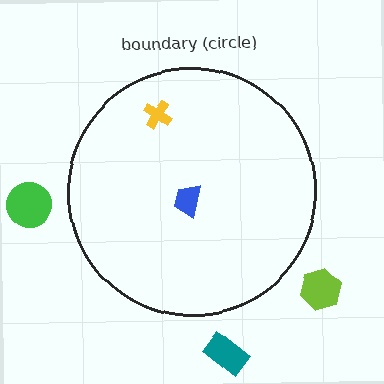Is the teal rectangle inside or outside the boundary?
Outside.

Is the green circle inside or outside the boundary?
Outside.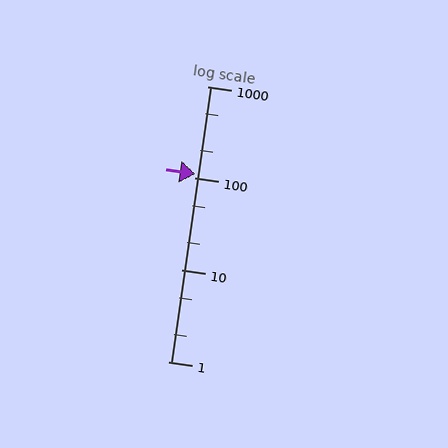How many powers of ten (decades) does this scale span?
The scale spans 3 decades, from 1 to 1000.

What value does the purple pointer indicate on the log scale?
The pointer indicates approximately 110.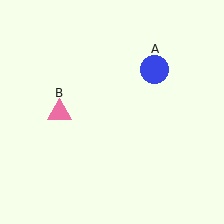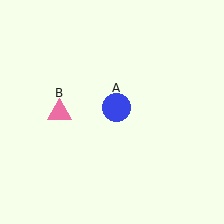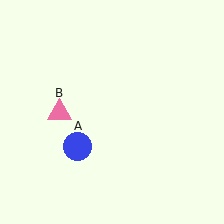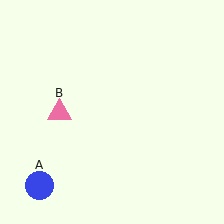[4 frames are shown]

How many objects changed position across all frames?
1 object changed position: blue circle (object A).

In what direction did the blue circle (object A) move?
The blue circle (object A) moved down and to the left.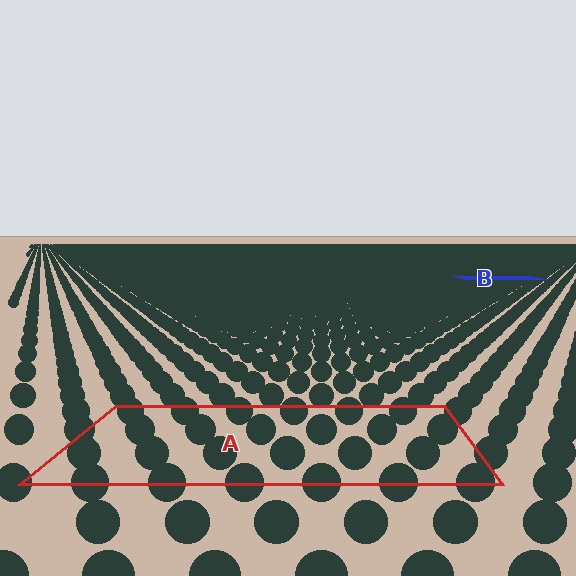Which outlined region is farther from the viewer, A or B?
Region B is farther from the viewer — the texture elements inside it appear smaller and more densely packed.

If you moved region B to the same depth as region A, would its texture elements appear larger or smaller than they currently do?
They would appear larger. At a closer depth, the same texture elements are projected at a bigger on-screen size.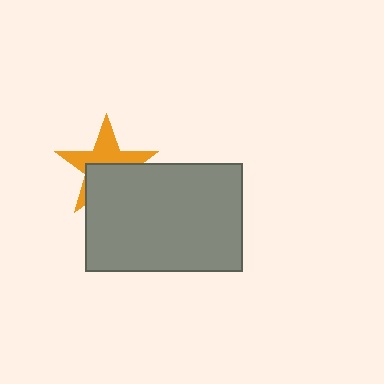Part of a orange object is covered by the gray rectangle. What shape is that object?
It is a star.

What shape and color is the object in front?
The object in front is a gray rectangle.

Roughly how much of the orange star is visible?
About half of it is visible (roughly 53%).